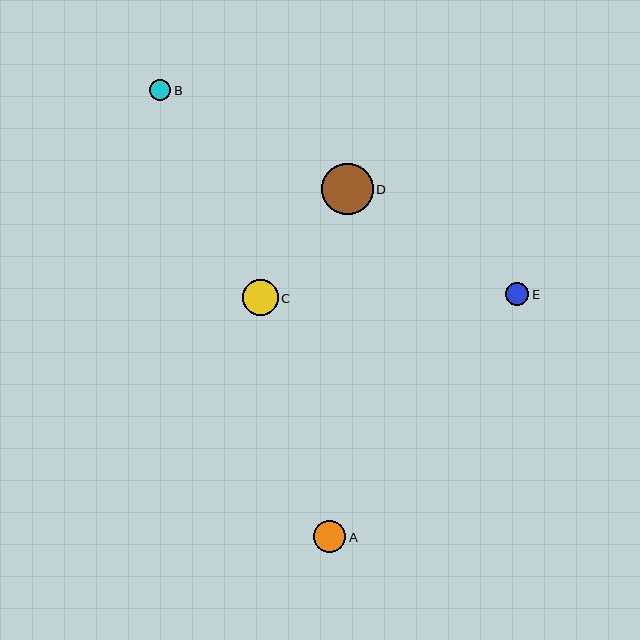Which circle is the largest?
Circle D is the largest with a size of approximately 51 pixels.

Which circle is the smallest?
Circle B is the smallest with a size of approximately 21 pixels.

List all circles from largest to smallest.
From largest to smallest: D, C, A, E, B.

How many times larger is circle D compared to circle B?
Circle D is approximately 2.5 times the size of circle B.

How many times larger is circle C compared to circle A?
Circle C is approximately 1.1 times the size of circle A.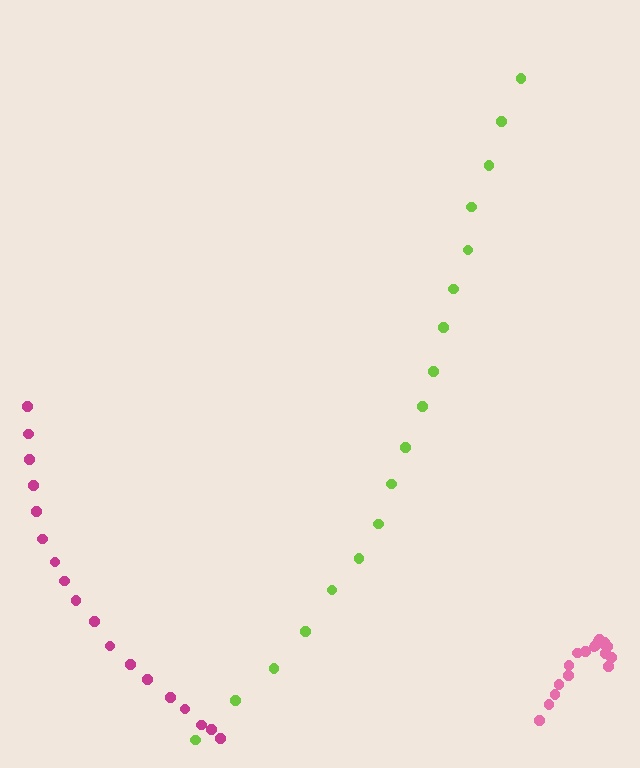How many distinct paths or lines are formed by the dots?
There are 3 distinct paths.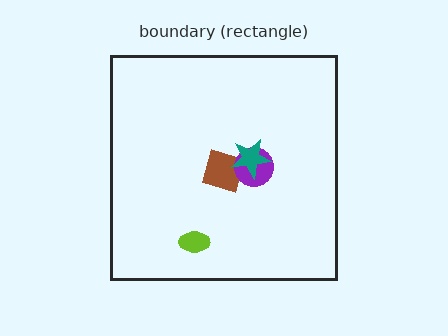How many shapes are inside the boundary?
4 inside, 0 outside.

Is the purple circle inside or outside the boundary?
Inside.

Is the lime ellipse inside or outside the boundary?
Inside.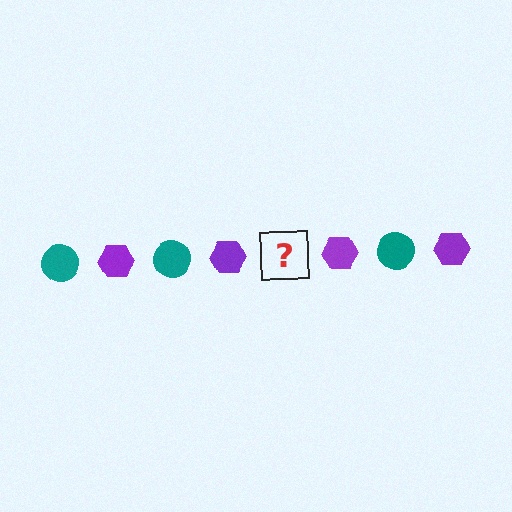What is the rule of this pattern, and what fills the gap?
The rule is that the pattern alternates between teal circle and purple hexagon. The gap should be filled with a teal circle.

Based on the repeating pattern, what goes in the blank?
The blank should be a teal circle.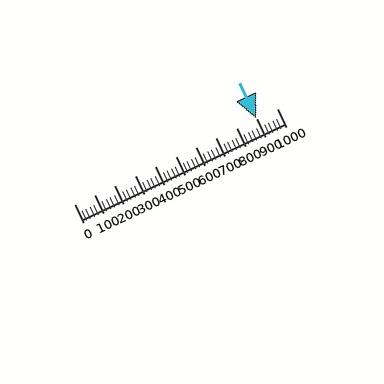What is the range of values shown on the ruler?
The ruler shows values from 0 to 1000.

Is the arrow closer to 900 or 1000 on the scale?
The arrow is closer to 900.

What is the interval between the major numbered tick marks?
The major tick marks are spaced 100 units apart.